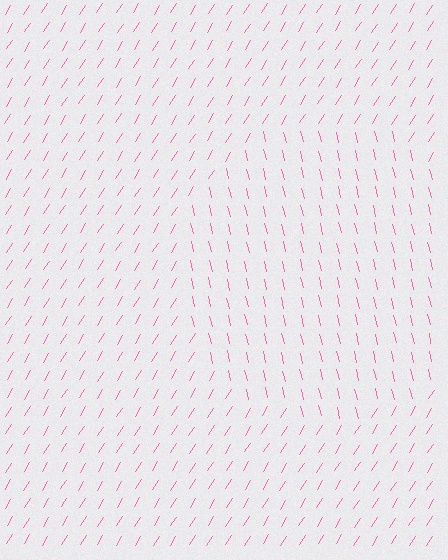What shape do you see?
I see a circle.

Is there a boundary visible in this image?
Yes, there is a texture boundary formed by a change in line orientation.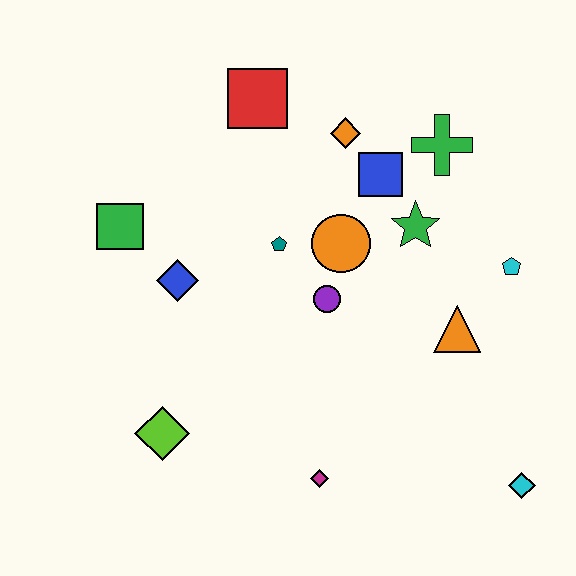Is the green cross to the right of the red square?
Yes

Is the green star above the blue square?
No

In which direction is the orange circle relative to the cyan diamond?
The orange circle is above the cyan diamond.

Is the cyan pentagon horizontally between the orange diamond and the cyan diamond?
Yes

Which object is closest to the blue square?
The orange diamond is closest to the blue square.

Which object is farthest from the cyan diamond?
The green square is farthest from the cyan diamond.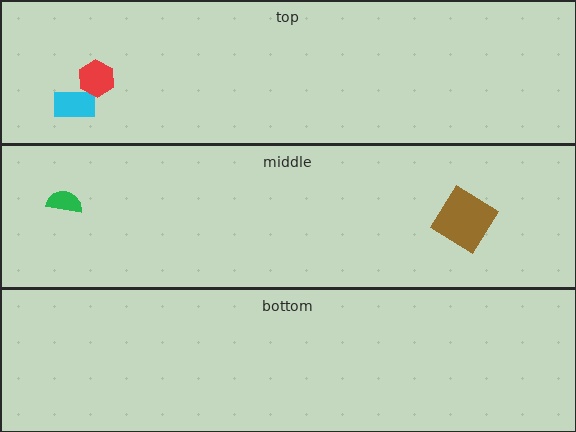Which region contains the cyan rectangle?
The top region.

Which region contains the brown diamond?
The middle region.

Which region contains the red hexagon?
The top region.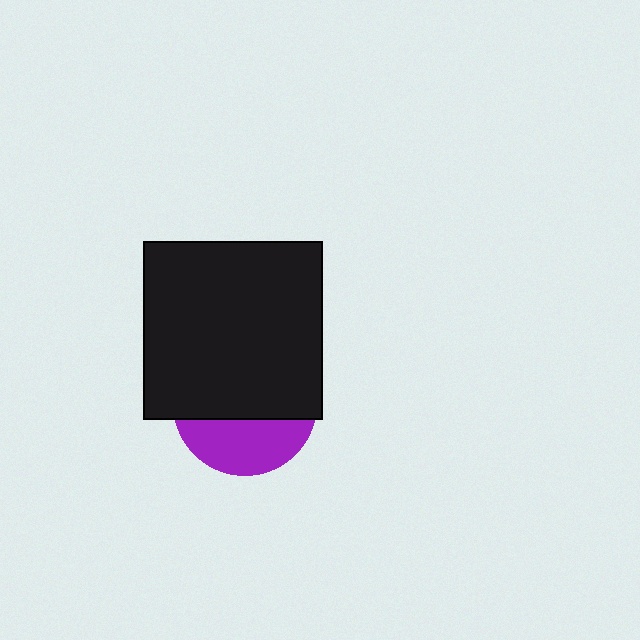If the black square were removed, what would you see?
You would see the complete purple circle.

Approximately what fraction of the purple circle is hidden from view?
Roughly 64% of the purple circle is hidden behind the black square.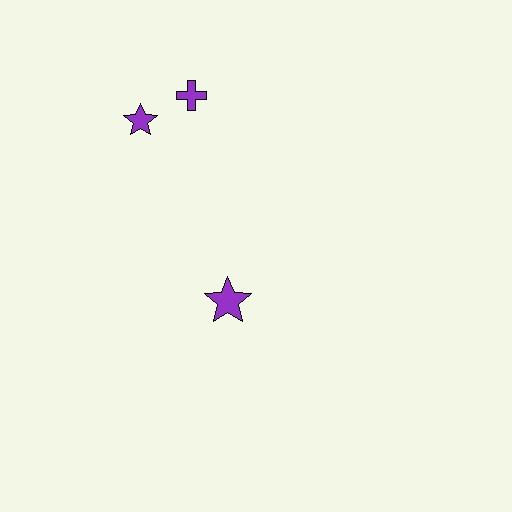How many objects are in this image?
There are 3 objects.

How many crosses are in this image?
There is 1 cross.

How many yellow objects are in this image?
There are no yellow objects.